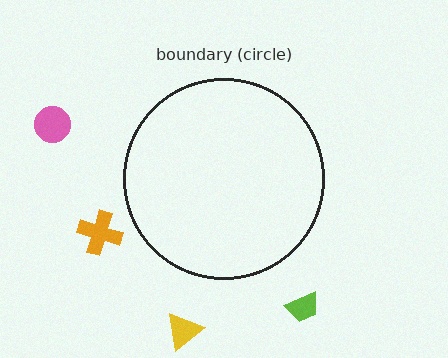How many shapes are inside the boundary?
0 inside, 4 outside.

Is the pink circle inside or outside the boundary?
Outside.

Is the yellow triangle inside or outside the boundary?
Outside.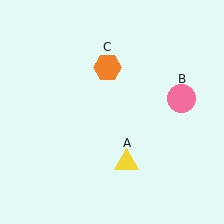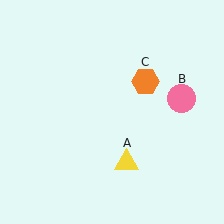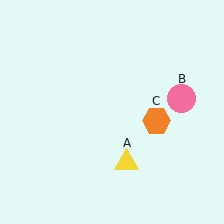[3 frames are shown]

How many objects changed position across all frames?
1 object changed position: orange hexagon (object C).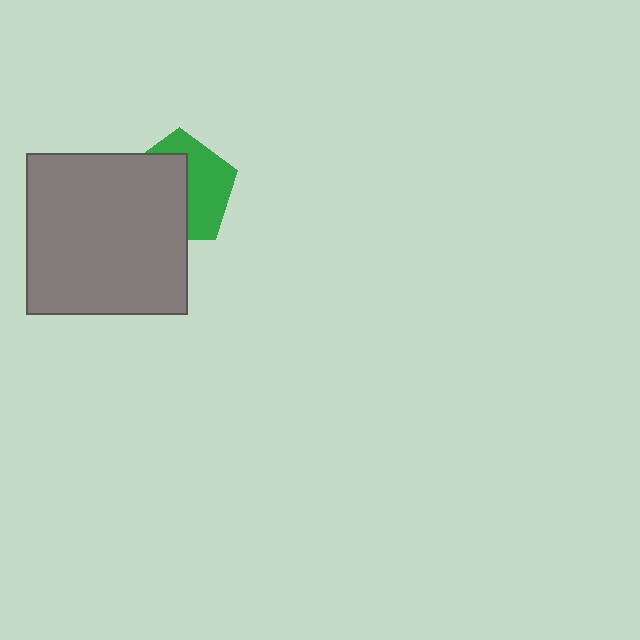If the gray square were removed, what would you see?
You would see the complete green pentagon.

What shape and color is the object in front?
The object in front is a gray square.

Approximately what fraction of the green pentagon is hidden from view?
Roughly 53% of the green pentagon is hidden behind the gray square.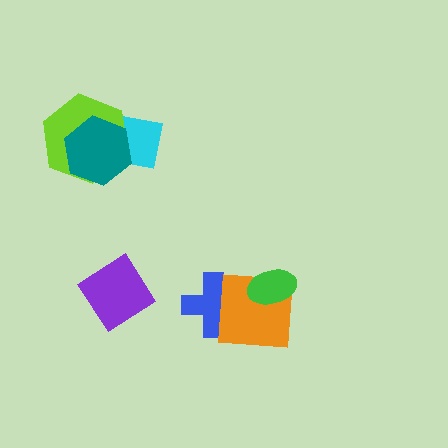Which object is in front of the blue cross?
The orange square is in front of the blue cross.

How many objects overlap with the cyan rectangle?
2 objects overlap with the cyan rectangle.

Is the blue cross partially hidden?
Yes, it is partially covered by another shape.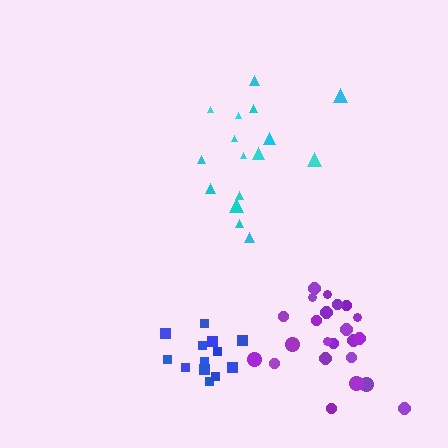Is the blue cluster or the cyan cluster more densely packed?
Blue.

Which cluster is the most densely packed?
Purple.